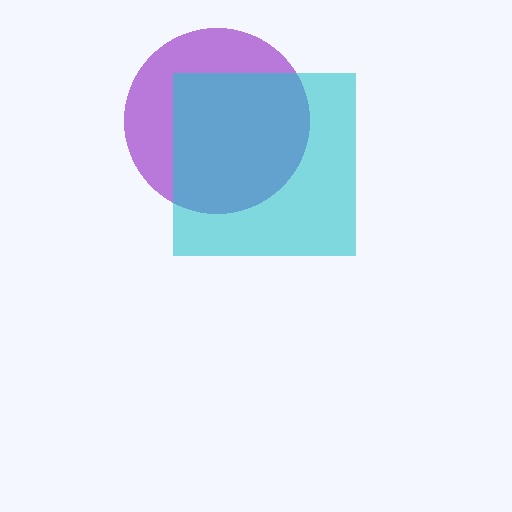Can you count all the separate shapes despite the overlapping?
Yes, there are 2 separate shapes.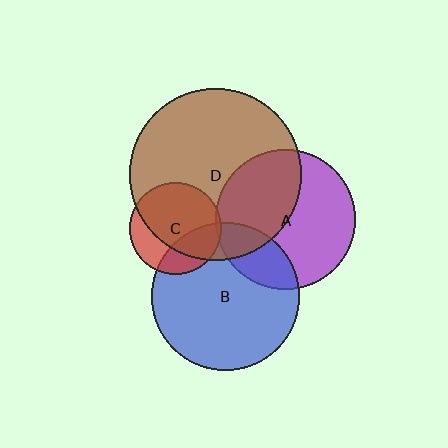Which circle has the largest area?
Circle D (brown).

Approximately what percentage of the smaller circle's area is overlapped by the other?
Approximately 15%.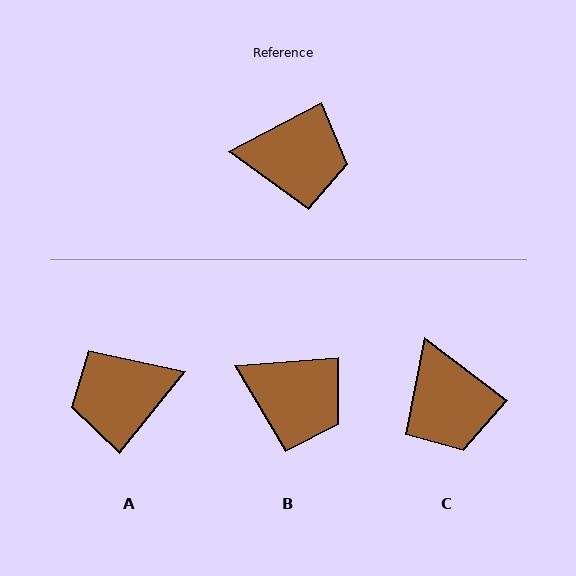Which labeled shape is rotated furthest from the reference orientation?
A, about 156 degrees away.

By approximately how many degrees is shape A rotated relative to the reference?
Approximately 156 degrees clockwise.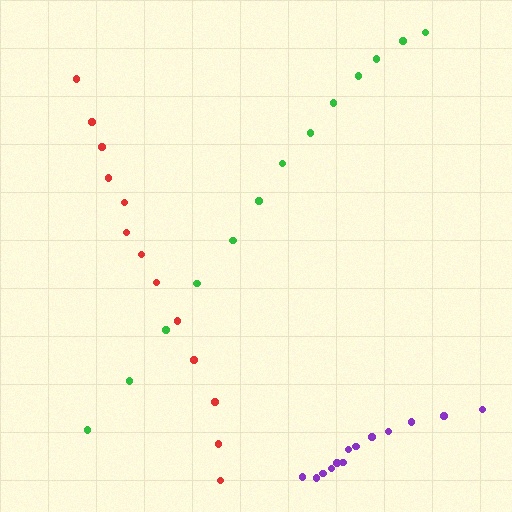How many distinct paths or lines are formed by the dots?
There are 3 distinct paths.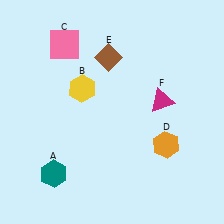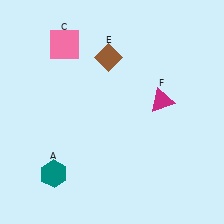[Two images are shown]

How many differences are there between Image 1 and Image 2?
There are 2 differences between the two images.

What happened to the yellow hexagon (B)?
The yellow hexagon (B) was removed in Image 2. It was in the top-left area of Image 1.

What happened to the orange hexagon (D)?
The orange hexagon (D) was removed in Image 2. It was in the bottom-right area of Image 1.